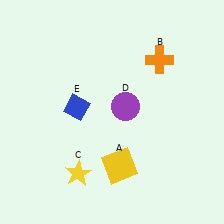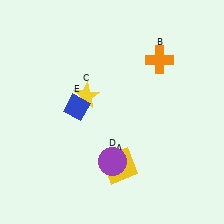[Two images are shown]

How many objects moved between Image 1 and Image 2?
2 objects moved between the two images.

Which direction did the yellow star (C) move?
The yellow star (C) moved up.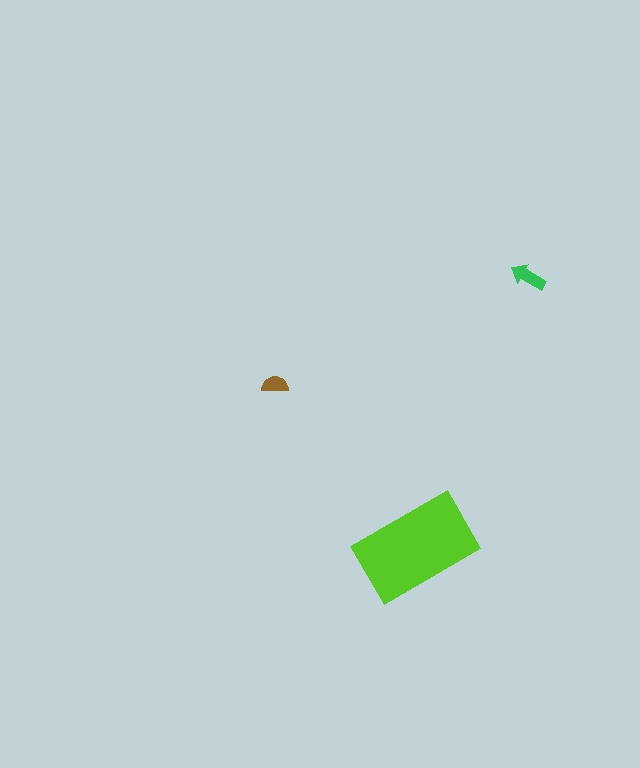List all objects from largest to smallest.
The lime rectangle, the green arrow, the brown semicircle.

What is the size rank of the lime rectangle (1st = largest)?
1st.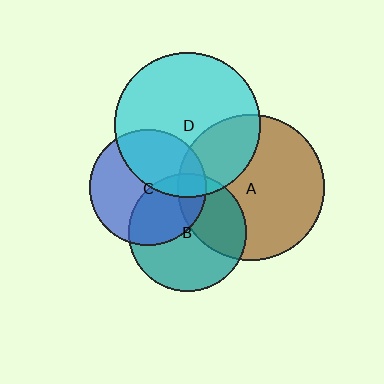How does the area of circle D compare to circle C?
Approximately 1.6 times.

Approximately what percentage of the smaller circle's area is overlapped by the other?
Approximately 40%.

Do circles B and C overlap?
Yes.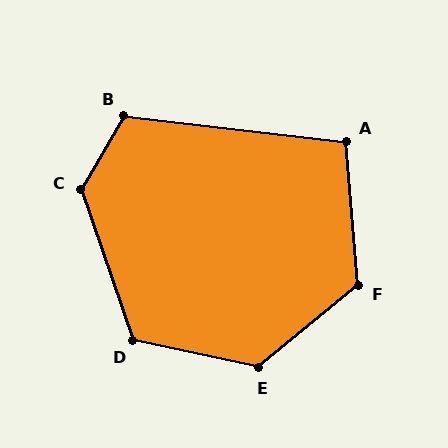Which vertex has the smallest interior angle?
A, at approximately 101 degrees.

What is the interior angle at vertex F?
Approximately 125 degrees (obtuse).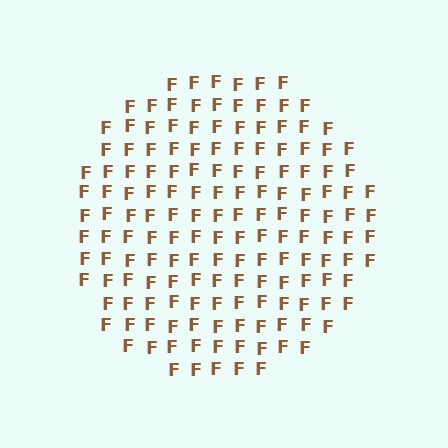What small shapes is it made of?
It is made of small letter F's.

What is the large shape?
The large shape is a circle.